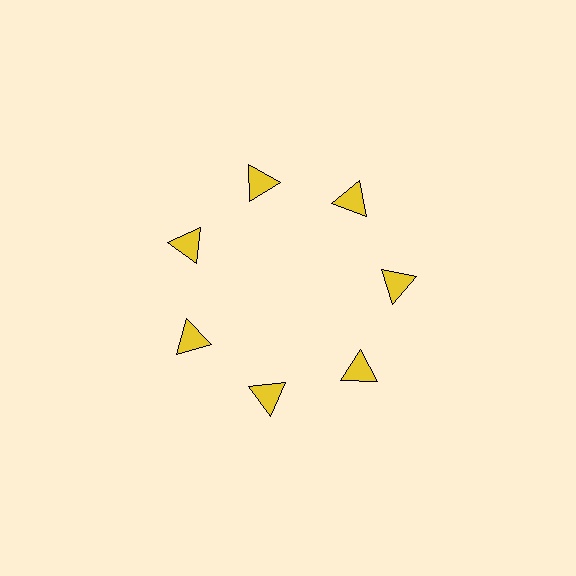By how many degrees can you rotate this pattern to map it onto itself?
The pattern maps onto itself every 51 degrees of rotation.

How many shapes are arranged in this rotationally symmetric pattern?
There are 7 shapes, arranged in 7 groups of 1.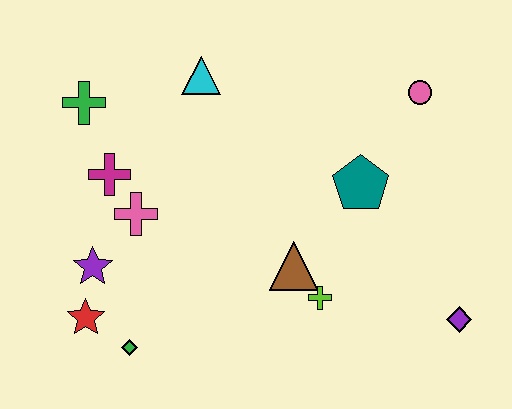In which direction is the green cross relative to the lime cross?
The green cross is to the left of the lime cross.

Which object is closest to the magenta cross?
The pink cross is closest to the magenta cross.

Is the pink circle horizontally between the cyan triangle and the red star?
No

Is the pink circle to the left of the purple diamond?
Yes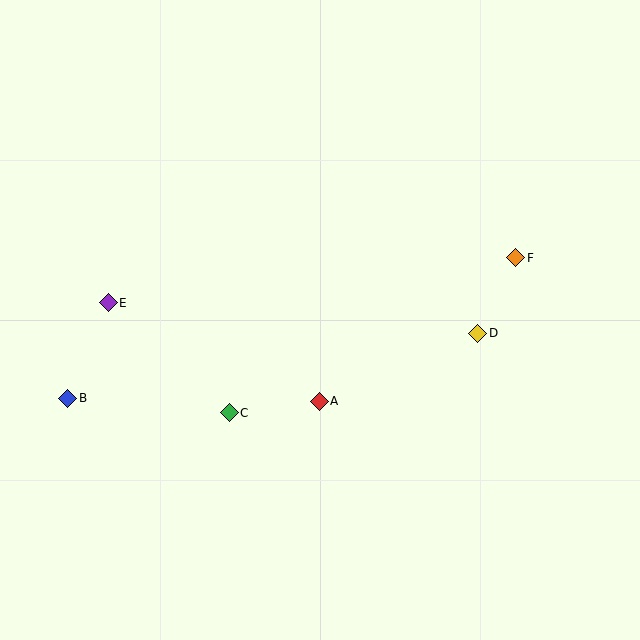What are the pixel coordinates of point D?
Point D is at (478, 333).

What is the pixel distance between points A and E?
The distance between A and E is 233 pixels.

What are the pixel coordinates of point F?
Point F is at (516, 258).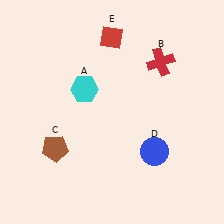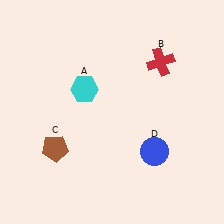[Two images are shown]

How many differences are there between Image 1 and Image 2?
There is 1 difference between the two images.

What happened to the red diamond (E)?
The red diamond (E) was removed in Image 2. It was in the top-left area of Image 1.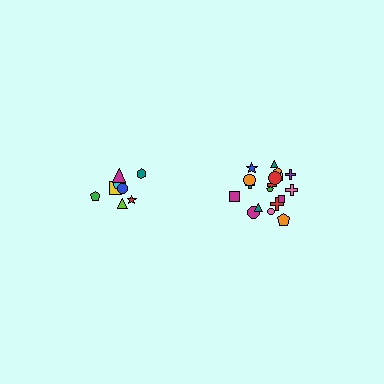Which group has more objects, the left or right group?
The right group.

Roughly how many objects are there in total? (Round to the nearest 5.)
Roughly 25 objects in total.